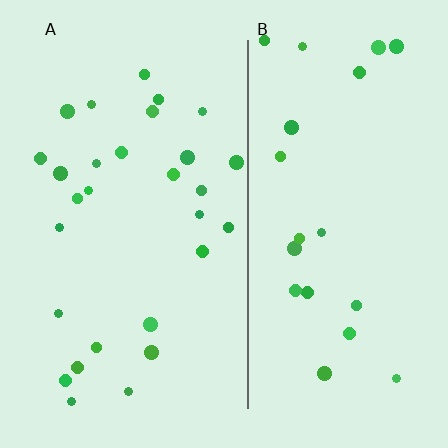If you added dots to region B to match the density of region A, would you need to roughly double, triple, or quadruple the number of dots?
Approximately double.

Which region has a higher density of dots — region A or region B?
A (the left).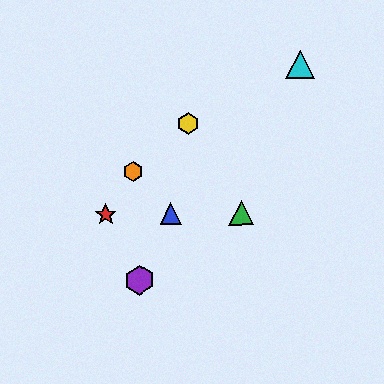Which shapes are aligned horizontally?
The red star, the blue triangle, the green triangle are aligned horizontally.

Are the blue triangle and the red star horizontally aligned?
Yes, both are at y≈214.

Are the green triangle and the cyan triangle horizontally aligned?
No, the green triangle is at y≈213 and the cyan triangle is at y≈64.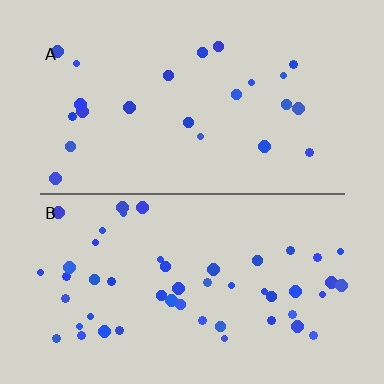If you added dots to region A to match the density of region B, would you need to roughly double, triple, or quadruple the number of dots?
Approximately double.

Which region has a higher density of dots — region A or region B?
B (the bottom).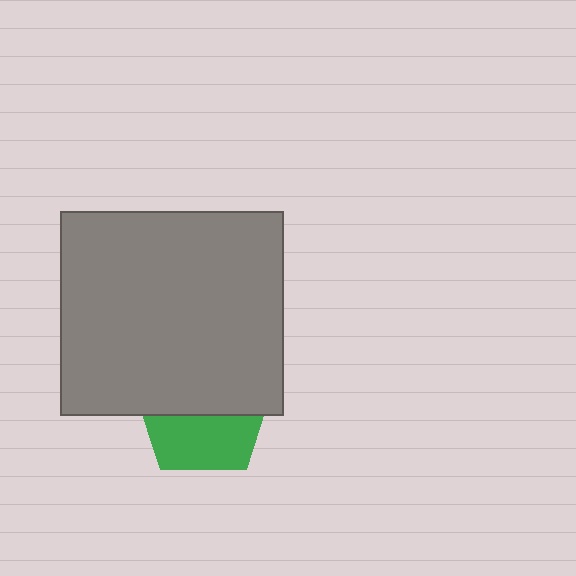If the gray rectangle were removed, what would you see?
You would see the complete green pentagon.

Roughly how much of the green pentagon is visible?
A small part of it is visible (roughly 44%).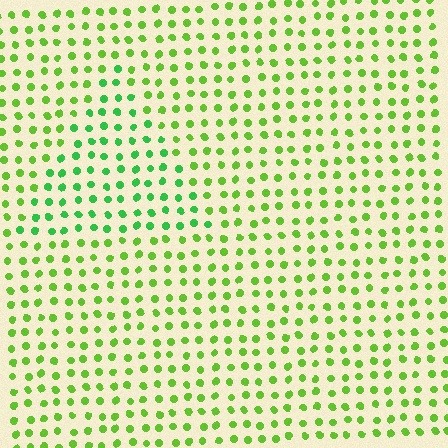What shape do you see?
I see a triangle.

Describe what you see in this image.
The image is filled with small lime elements in a uniform arrangement. A triangle-shaped region is visible where the elements are tinted to a slightly different hue, forming a subtle color boundary.